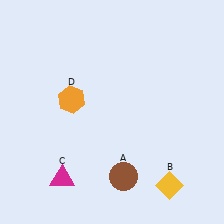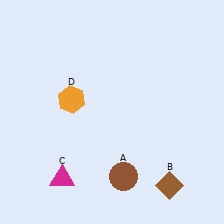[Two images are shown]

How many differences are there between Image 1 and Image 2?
There is 1 difference between the two images.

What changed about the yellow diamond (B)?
In Image 1, B is yellow. In Image 2, it changed to brown.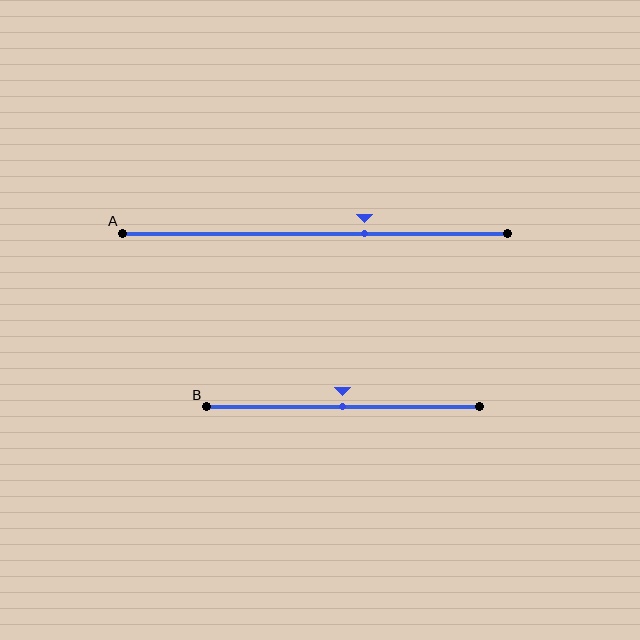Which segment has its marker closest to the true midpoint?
Segment B has its marker closest to the true midpoint.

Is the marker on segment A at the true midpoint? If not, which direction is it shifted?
No, the marker on segment A is shifted to the right by about 13% of the segment length.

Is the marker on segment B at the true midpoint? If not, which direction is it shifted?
Yes, the marker on segment B is at the true midpoint.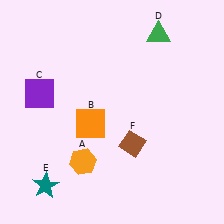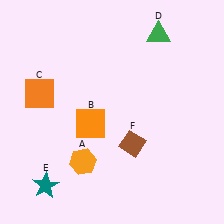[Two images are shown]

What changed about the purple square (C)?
In Image 1, C is purple. In Image 2, it changed to orange.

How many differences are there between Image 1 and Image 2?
There is 1 difference between the two images.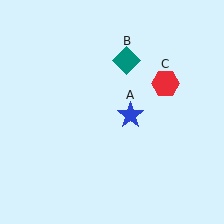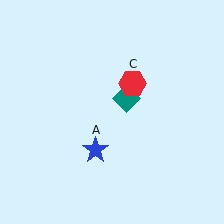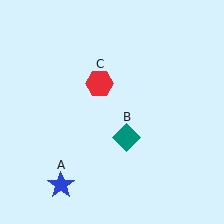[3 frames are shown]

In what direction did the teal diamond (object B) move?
The teal diamond (object B) moved down.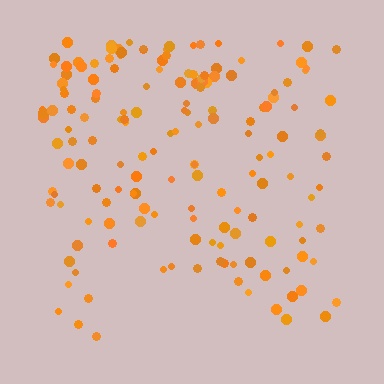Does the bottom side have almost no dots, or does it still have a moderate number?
Still a moderate number, just noticeably fewer than the top.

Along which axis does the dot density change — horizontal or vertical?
Vertical.